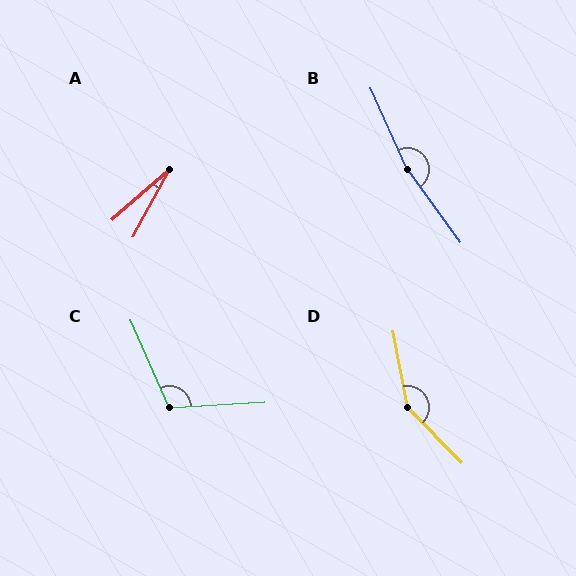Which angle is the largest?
B, at approximately 168 degrees.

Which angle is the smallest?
A, at approximately 20 degrees.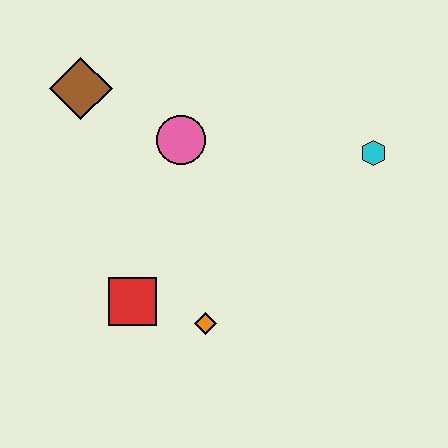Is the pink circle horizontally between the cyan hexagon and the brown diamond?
Yes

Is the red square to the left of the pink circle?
Yes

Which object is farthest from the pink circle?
The cyan hexagon is farthest from the pink circle.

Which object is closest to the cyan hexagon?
The pink circle is closest to the cyan hexagon.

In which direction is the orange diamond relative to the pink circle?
The orange diamond is below the pink circle.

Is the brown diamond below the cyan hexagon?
No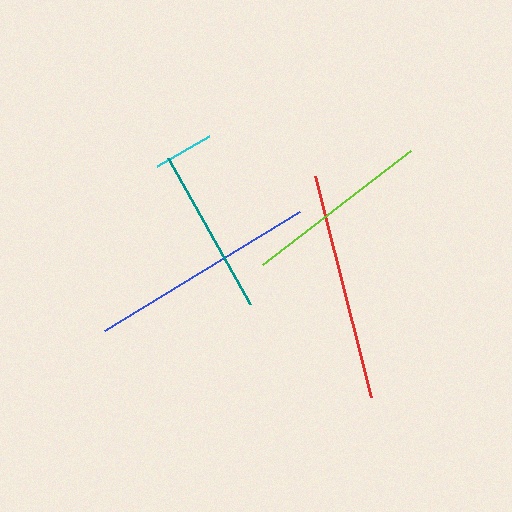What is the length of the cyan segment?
The cyan segment is approximately 61 pixels long.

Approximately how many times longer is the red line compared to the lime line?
The red line is approximately 1.2 times the length of the lime line.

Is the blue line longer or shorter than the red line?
The blue line is longer than the red line.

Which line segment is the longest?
The blue line is the longest at approximately 229 pixels.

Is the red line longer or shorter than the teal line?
The red line is longer than the teal line.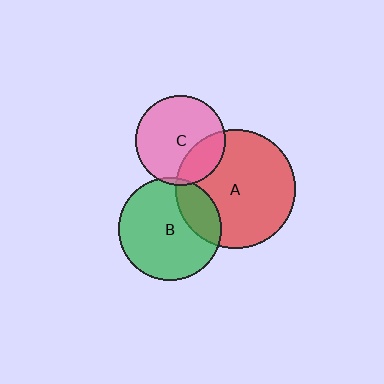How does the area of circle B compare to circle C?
Approximately 1.3 times.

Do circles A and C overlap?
Yes.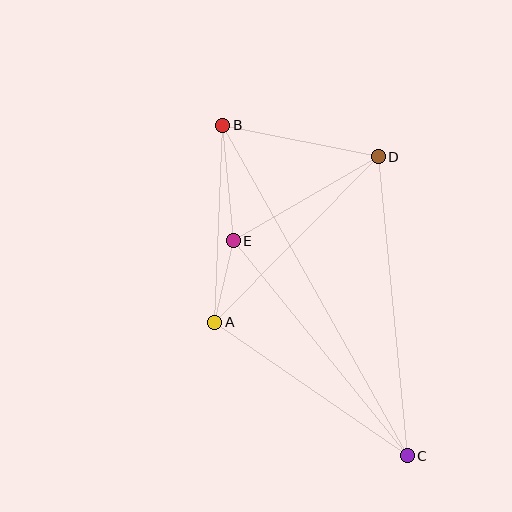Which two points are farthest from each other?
Points B and C are farthest from each other.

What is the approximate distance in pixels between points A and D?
The distance between A and D is approximately 233 pixels.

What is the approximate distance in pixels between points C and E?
The distance between C and E is approximately 276 pixels.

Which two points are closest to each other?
Points A and E are closest to each other.